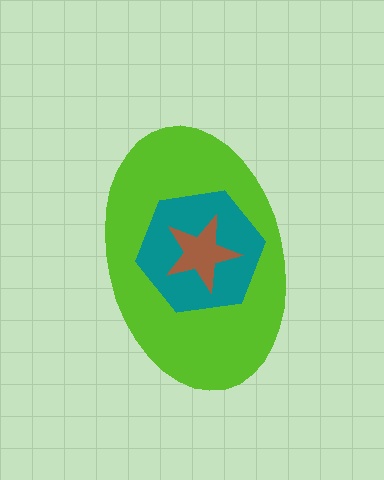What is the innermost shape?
The brown star.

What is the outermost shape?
The lime ellipse.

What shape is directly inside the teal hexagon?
The brown star.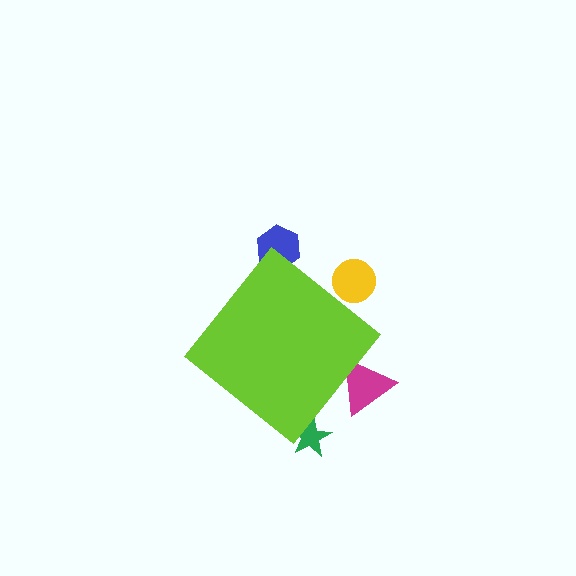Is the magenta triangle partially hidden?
Yes, the magenta triangle is partially hidden behind the lime diamond.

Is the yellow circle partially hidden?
Yes, the yellow circle is partially hidden behind the lime diamond.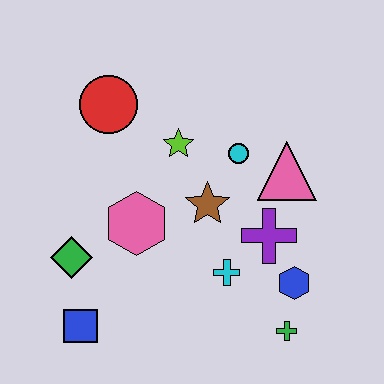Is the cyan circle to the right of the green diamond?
Yes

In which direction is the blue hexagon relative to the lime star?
The blue hexagon is below the lime star.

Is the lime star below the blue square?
No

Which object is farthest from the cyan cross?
The red circle is farthest from the cyan cross.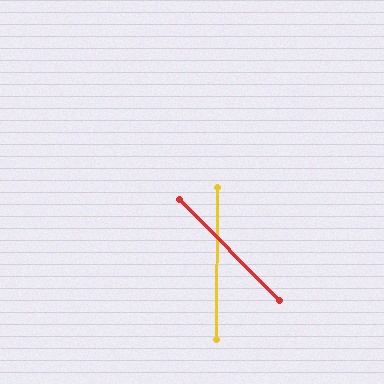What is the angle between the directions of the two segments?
Approximately 45 degrees.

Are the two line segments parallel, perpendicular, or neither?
Neither parallel nor perpendicular — they differ by about 45°.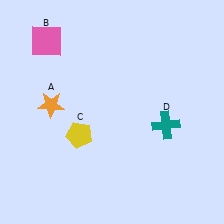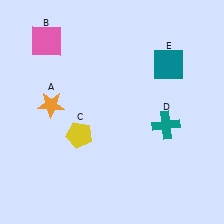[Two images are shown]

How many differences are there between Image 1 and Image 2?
There is 1 difference between the two images.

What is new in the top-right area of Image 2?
A teal square (E) was added in the top-right area of Image 2.